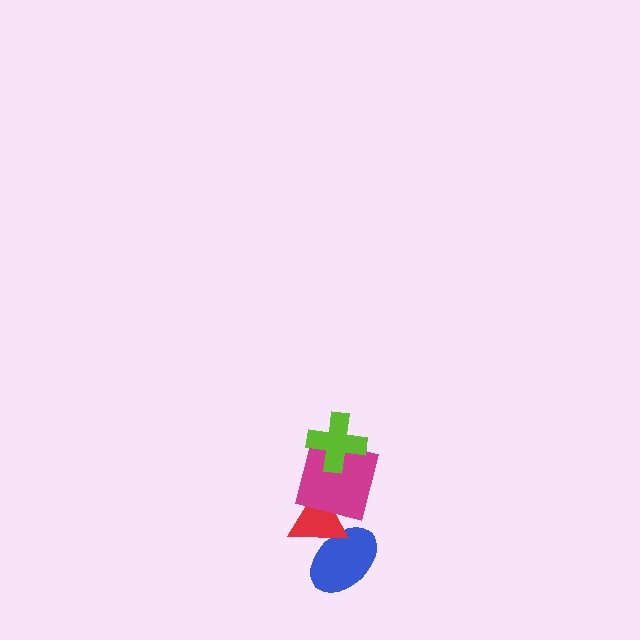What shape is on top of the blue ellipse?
The red triangle is on top of the blue ellipse.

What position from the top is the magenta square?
The magenta square is 2nd from the top.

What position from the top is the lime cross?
The lime cross is 1st from the top.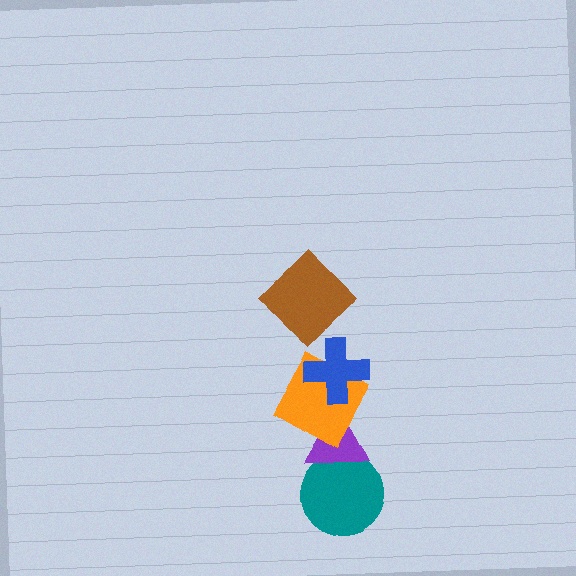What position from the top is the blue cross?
The blue cross is 2nd from the top.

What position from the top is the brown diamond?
The brown diamond is 1st from the top.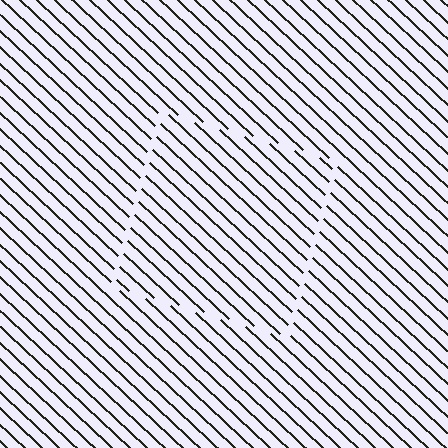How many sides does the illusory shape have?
4 sides — the line-ends trace a square.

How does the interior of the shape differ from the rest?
The interior of the shape contains the same grating, shifted by half a period — the contour is defined by the phase discontinuity where line-ends from the inner and outer gratings abut.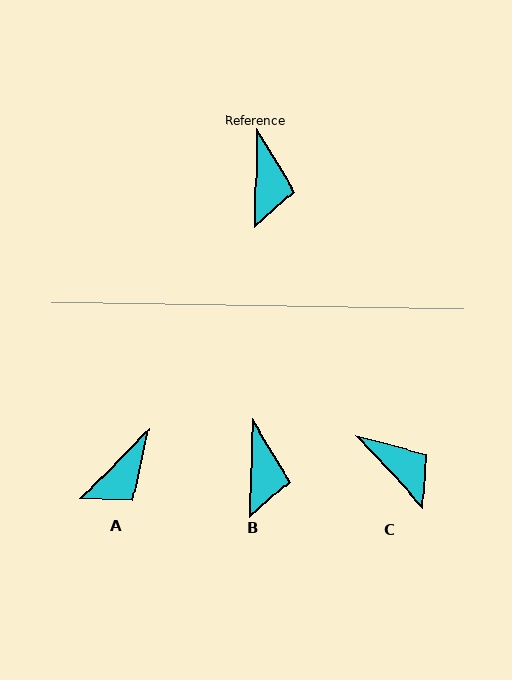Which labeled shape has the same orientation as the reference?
B.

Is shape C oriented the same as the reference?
No, it is off by about 44 degrees.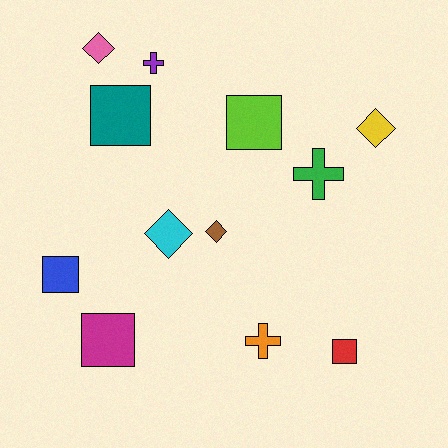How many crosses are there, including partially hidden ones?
There are 3 crosses.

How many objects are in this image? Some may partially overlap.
There are 12 objects.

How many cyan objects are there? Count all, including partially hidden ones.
There is 1 cyan object.